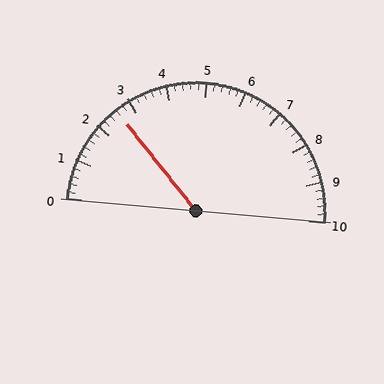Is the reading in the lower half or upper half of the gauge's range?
The reading is in the lower half of the range (0 to 10).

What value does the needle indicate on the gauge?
The needle indicates approximately 2.6.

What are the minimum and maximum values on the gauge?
The gauge ranges from 0 to 10.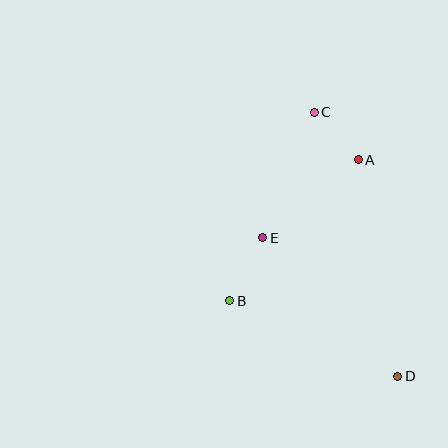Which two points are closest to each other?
Points A and C are closest to each other.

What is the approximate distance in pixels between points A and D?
The distance between A and D is approximately 220 pixels.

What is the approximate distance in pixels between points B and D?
The distance between B and D is approximately 184 pixels.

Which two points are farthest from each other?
Points C and D are farthest from each other.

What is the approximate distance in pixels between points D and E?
The distance between D and E is approximately 193 pixels.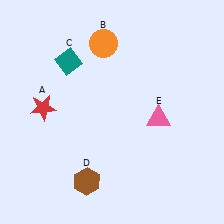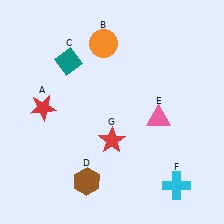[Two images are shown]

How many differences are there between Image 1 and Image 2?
There are 2 differences between the two images.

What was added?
A cyan cross (F), a red star (G) were added in Image 2.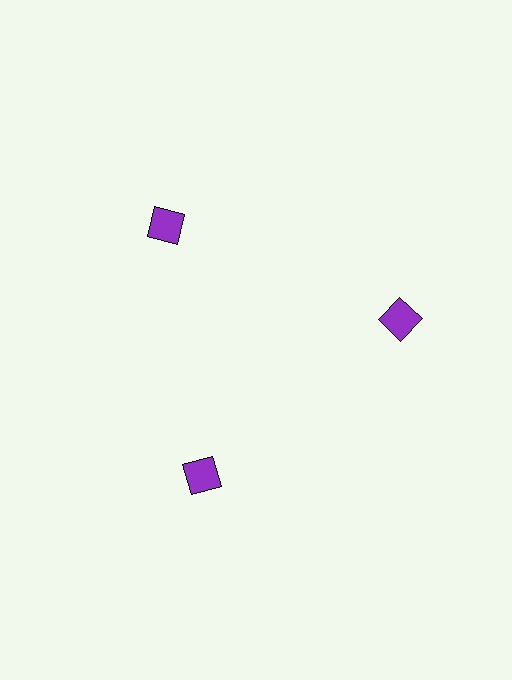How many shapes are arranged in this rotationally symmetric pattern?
There are 3 shapes, arranged in 3 groups of 1.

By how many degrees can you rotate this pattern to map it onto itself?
The pattern maps onto itself every 120 degrees of rotation.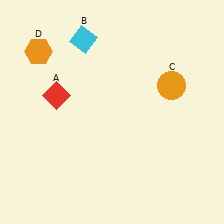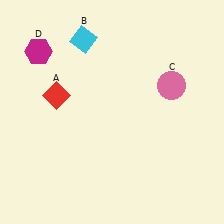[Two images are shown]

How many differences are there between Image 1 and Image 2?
There are 2 differences between the two images.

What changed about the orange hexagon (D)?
In Image 1, D is orange. In Image 2, it changed to magenta.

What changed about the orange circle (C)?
In Image 1, C is orange. In Image 2, it changed to pink.